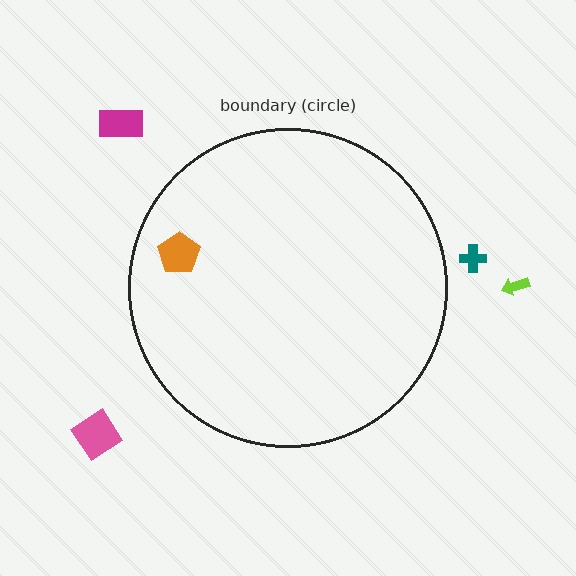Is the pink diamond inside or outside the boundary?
Outside.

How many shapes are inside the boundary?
1 inside, 4 outside.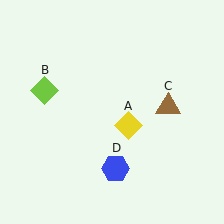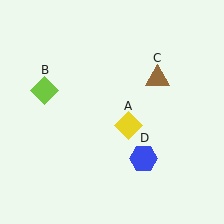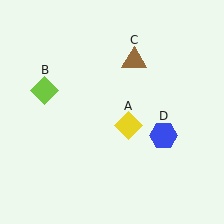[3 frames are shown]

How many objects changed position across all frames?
2 objects changed position: brown triangle (object C), blue hexagon (object D).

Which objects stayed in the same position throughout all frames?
Yellow diamond (object A) and lime diamond (object B) remained stationary.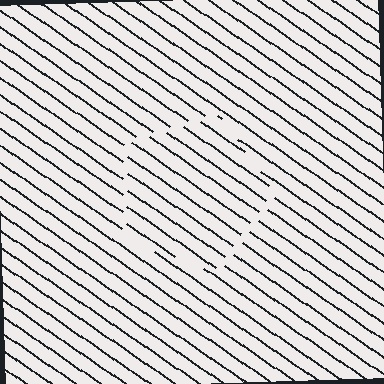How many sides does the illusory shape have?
5 sides — the line-ends trace a pentagon.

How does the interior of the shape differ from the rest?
The interior of the shape contains the same grating, shifted by half a period — the contour is defined by the phase discontinuity where line-ends from the inner and outer gratings abut.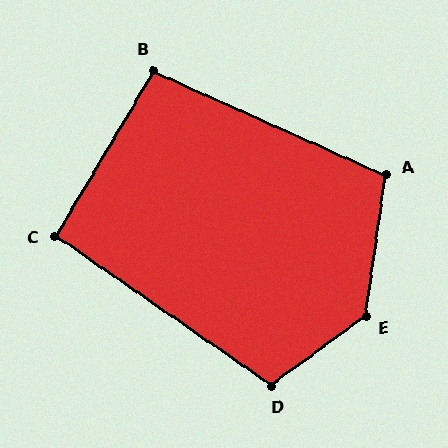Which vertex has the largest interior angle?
E, at approximately 135 degrees.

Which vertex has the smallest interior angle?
C, at approximately 94 degrees.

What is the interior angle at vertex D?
Approximately 109 degrees (obtuse).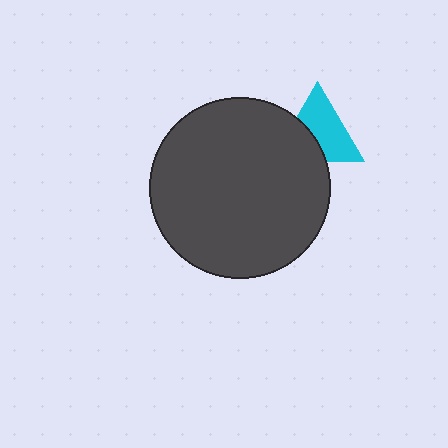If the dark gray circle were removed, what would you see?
You would see the complete cyan triangle.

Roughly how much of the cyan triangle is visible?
About half of it is visible (roughly 63%).